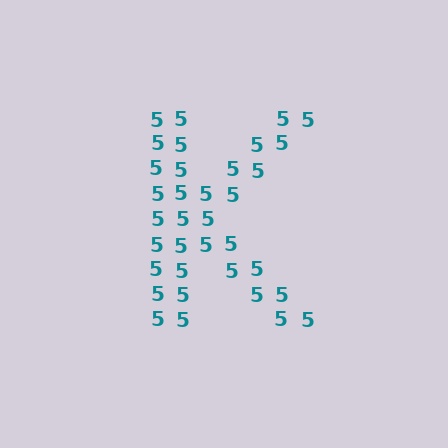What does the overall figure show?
The overall figure shows the letter K.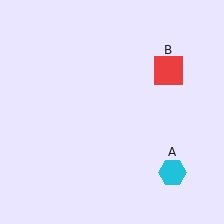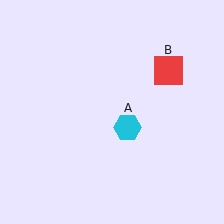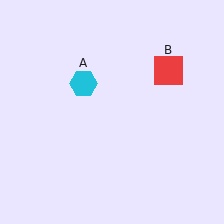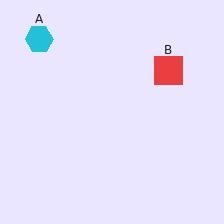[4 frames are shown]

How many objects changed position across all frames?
1 object changed position: cyan hexagon (object A).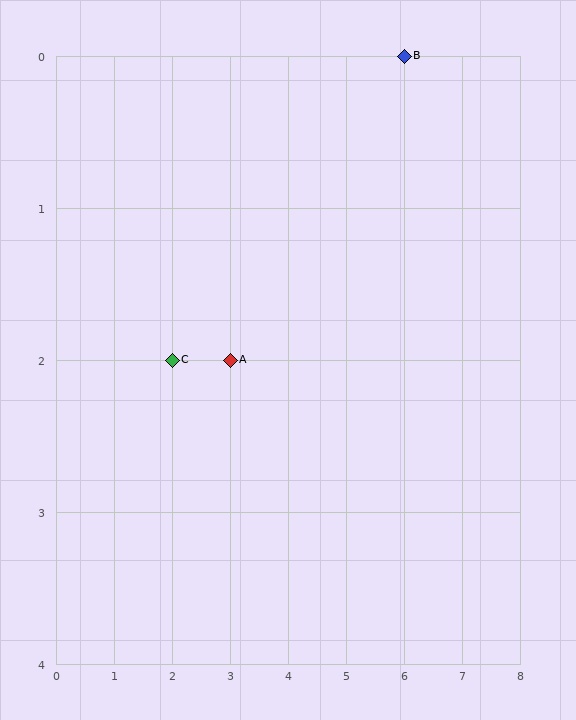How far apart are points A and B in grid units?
Points A and B are 3 columns and 2 rows apart (about 3.6 grid units diagonally).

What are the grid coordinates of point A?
Point A is at grid coordinates (3, 2).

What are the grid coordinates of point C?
Point C is at grid coordinates (2, 2).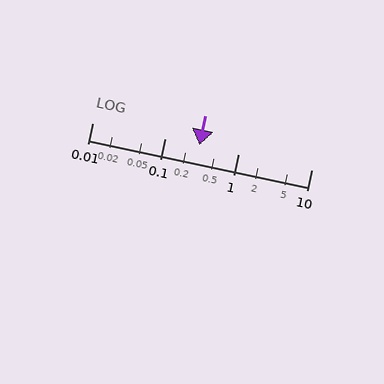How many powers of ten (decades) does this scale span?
The scale spans 3 decades, from 0.01 to 10.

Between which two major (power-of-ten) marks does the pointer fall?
The pointer is between 0.1 and 1.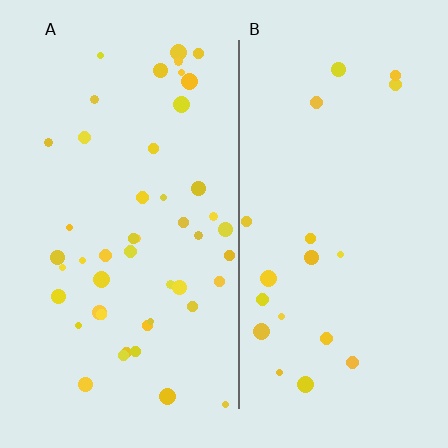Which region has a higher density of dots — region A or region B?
A (the left).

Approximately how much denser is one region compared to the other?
Approximately 2.4× — region A over region B.